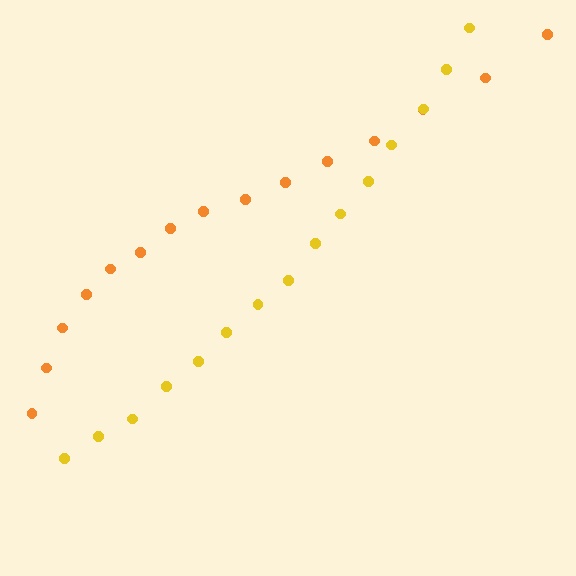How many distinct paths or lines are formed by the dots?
There are 2 distinct paths.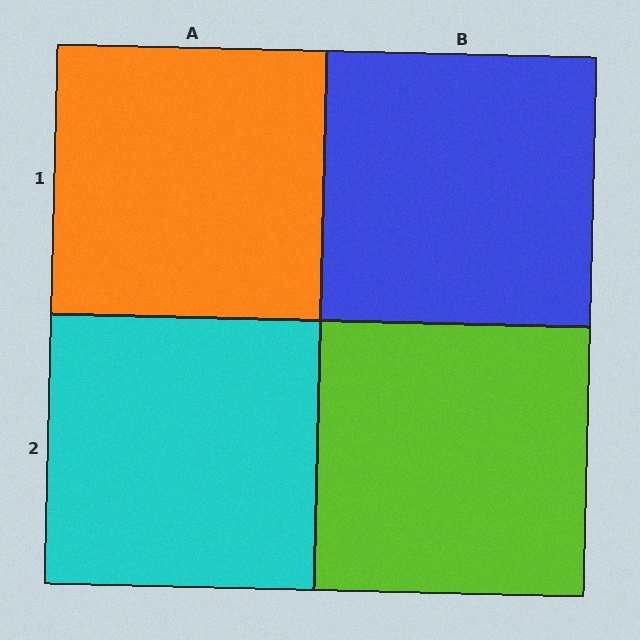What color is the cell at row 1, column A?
Orange.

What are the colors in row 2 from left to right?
Cyan, lime.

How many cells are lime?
1 cell is lime.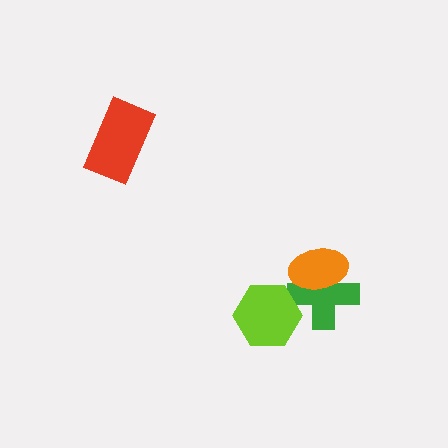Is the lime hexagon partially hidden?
No, no other shape covers it.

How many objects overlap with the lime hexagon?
1 object overlaps with the lime hexagon.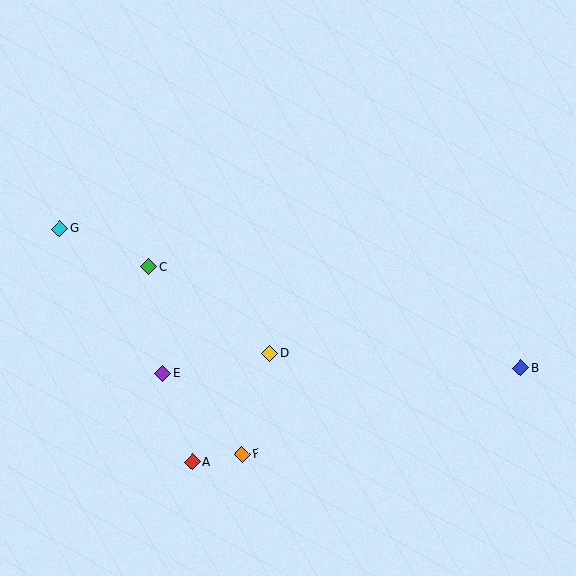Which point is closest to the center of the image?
Point D at (270, 354) is closest to the center.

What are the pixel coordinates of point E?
Point E is at (163, 373).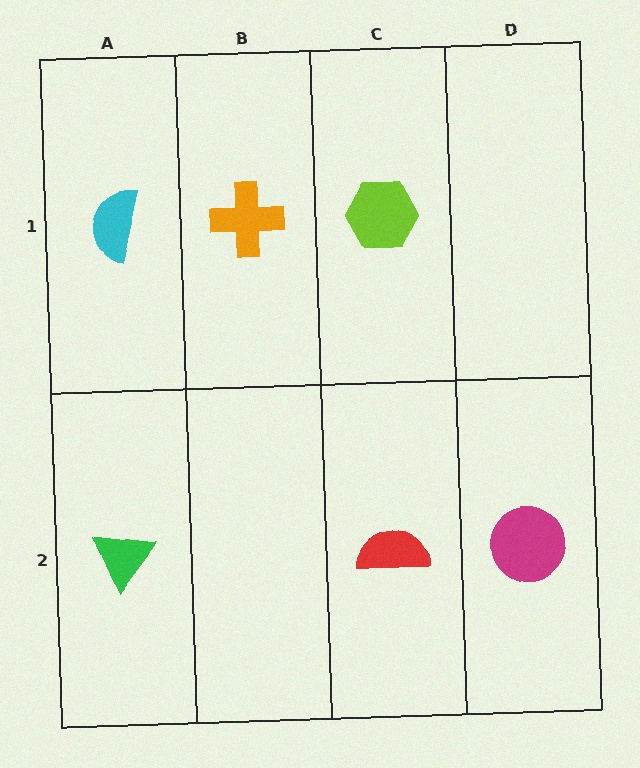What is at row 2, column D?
A magenta circle.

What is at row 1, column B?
An orange cross.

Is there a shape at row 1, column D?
No, that cell is empty.